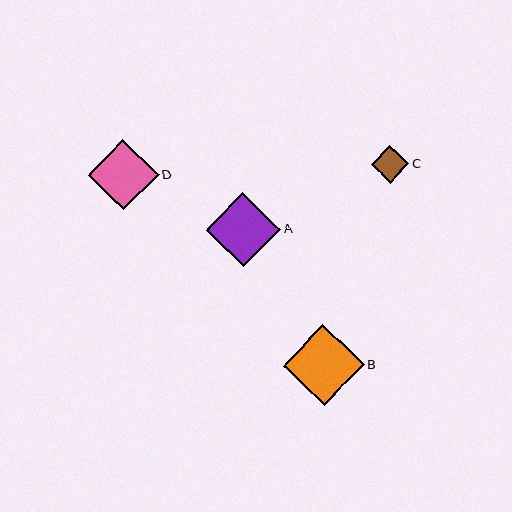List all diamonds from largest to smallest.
From largest to smallest: B, A, D, C.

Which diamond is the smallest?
Diamond C is the smallest with a size of approximately 38 pixels.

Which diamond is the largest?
Diamond B is the largest with a size of approximately 81 pixels.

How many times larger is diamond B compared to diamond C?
Diamond B is approximately 2.1 times the size of diamond C.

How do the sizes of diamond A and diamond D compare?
Diamond A and diamond D are approximately the same size.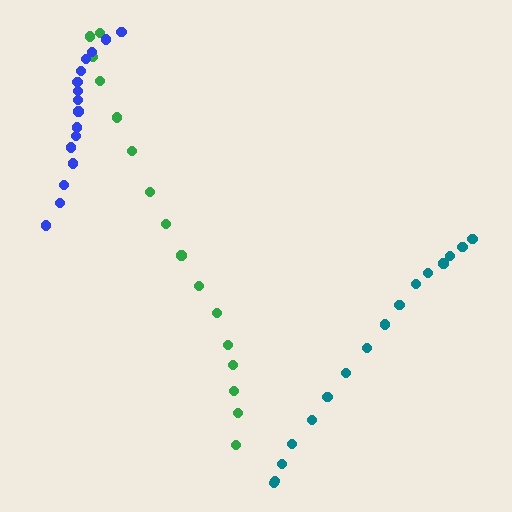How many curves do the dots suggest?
There are 3 distinct paths.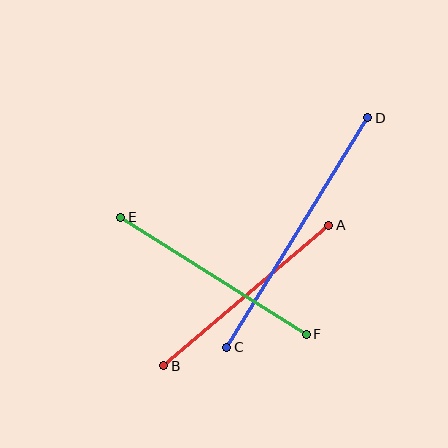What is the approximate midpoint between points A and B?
The midpoint is at approximately (246, 296) pixels.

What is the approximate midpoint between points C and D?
The midpoint is at approximately (297, 233) pixels.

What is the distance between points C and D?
The distance is approximately 269 pixels.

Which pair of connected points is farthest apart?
Points C and D are farthest apart.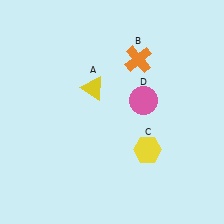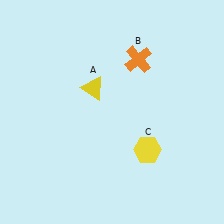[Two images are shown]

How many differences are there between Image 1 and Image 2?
There is 1 difference between the two images.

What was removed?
The pink circle (D) was removed in Image 2.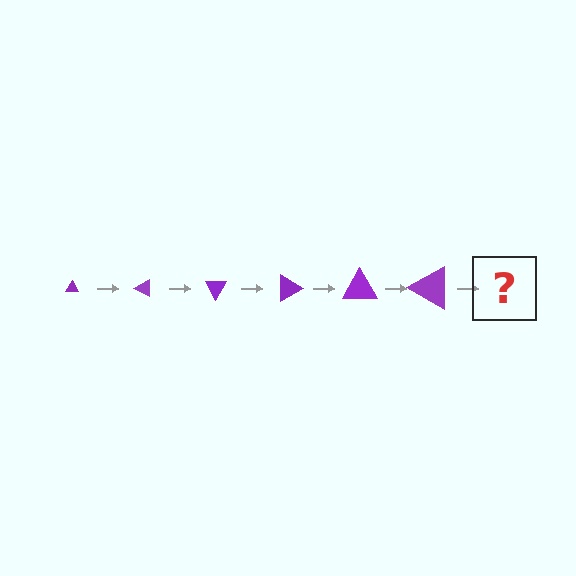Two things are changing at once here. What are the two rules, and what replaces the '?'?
The two rules are that the triangle grows larger each step and it rotates 30 degrees each step. The '?' should be a triangle, larger than the previous one and rotated 180 degrees from the start.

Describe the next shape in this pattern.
It should be a triangle, larger than the previous one and rotated 180 degrees from the start.